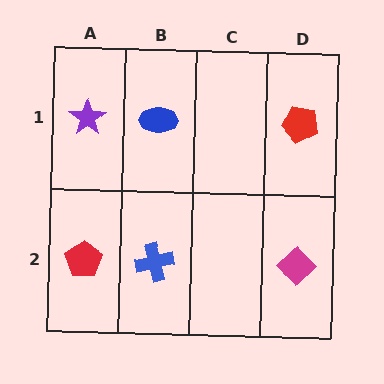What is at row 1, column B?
A blue ellipse.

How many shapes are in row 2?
3 shapes.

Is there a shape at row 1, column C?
No, that cell is empty.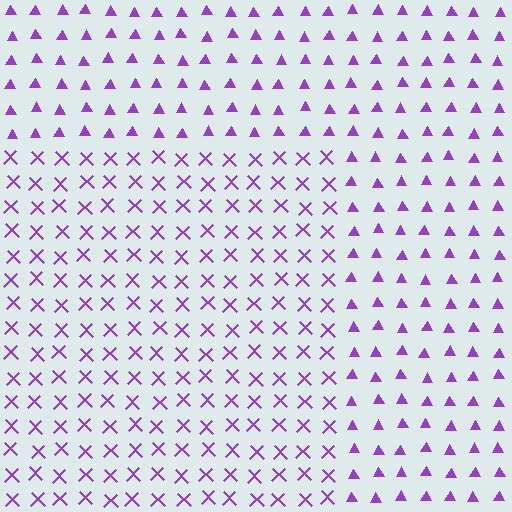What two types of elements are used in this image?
The image uses X marks inside the rectangle region and triangles outside it.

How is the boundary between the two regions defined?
The boundary is defined by a change in element shape: X marks inside vs. triangles outside. All elements share the same color and spacing.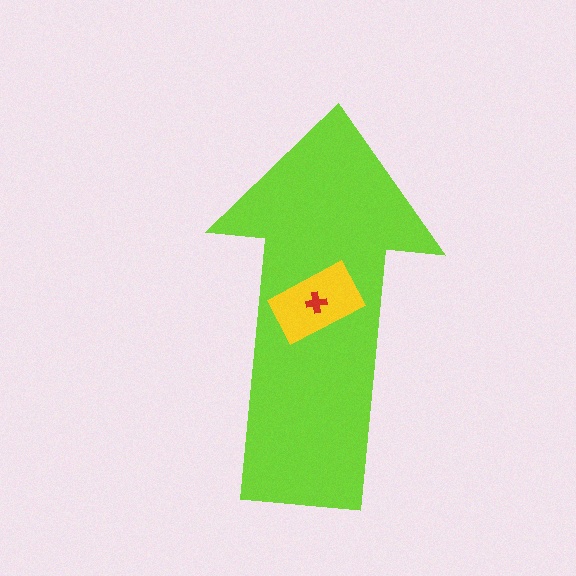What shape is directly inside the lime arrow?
The yellow rectangle.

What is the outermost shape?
The lime arrow.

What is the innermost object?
The red cross.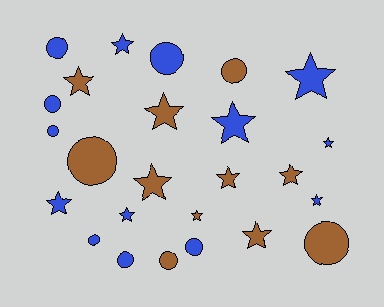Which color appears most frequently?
Blue, with 14 objects.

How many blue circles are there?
There are 7 blue circles.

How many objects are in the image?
There are 25 objects.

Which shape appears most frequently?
Star, with 14 objects.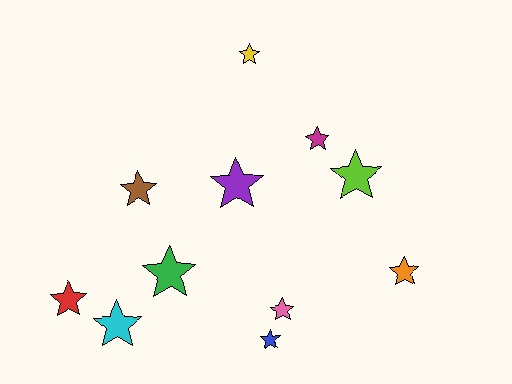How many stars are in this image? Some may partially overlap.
There are 11 stars.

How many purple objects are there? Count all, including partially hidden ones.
There is 1 purple object.